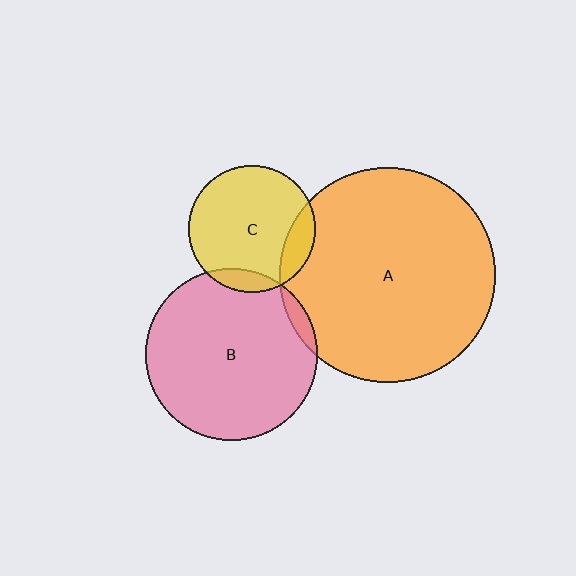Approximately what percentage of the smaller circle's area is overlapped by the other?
Approximately 10%.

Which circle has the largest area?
Circle A (orange).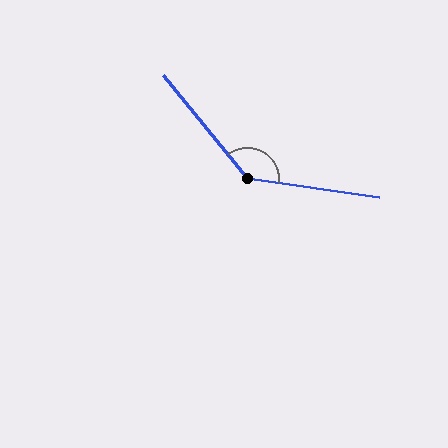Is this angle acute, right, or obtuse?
It is obtuse.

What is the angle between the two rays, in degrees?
Approximately 137 degrees.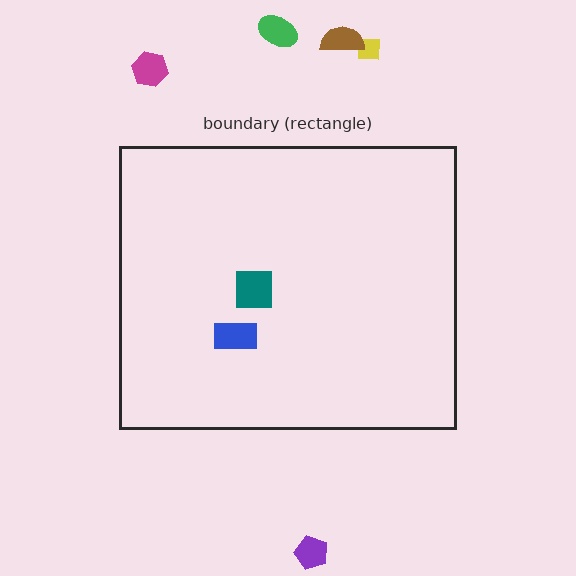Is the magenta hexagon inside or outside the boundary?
Outside.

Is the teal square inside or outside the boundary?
Inside.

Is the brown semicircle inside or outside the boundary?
Outside.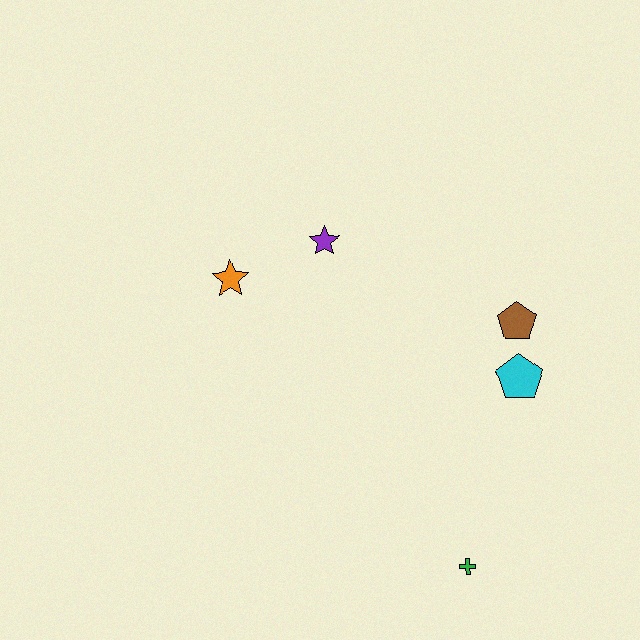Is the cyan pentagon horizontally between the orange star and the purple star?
No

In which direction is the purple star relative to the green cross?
The purple star is above the green cross.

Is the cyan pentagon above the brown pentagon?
No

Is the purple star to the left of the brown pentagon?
Yes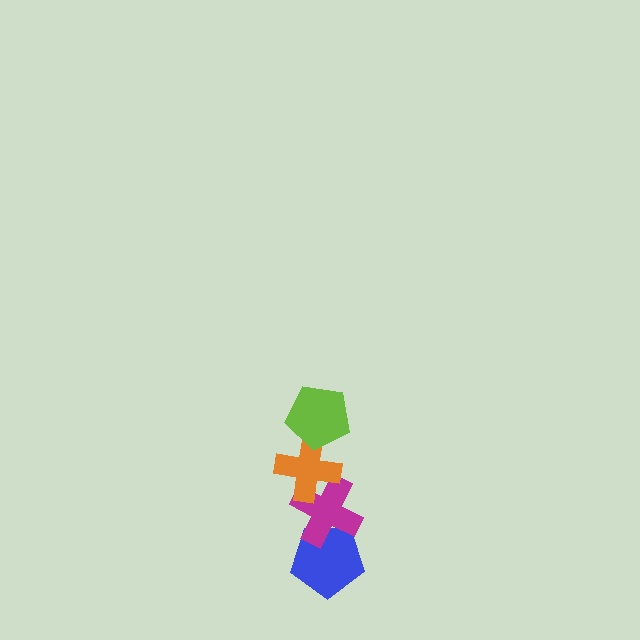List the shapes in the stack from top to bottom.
From top to bottom: the lime pentagon, the orange cross, the magenta cross, the blue pentagon.